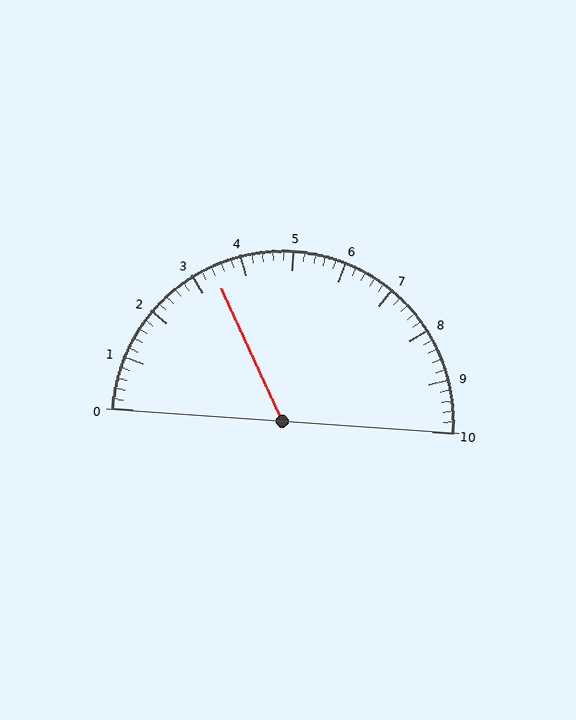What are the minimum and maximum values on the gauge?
The gauge ranges from 0 to 10.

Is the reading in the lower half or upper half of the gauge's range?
The reading is in the lower half of the range (0 to 10).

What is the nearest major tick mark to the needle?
The nearest major tick mark is 3.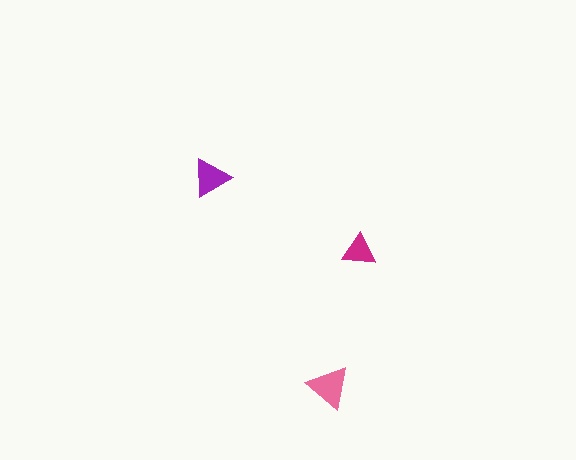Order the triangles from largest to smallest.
the pink one, the purple one, the magenta one.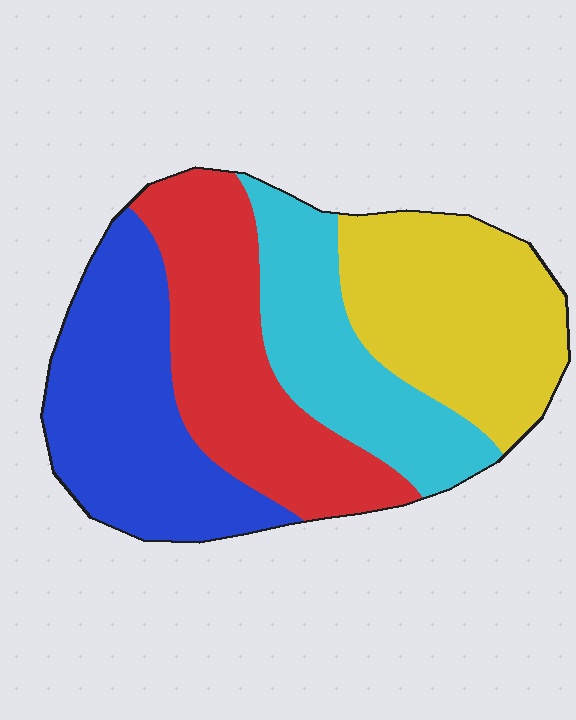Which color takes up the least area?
Cyan, at roughly 20%.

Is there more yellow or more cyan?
Yellow.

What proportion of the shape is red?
Red takes up about one quarter (1/4) of the shape.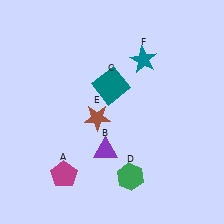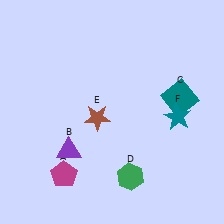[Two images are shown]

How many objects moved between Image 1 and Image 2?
3 objects moved between the two images.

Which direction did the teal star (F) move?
The teal star (F) moved down.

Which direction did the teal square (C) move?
The teal square (C) moved right.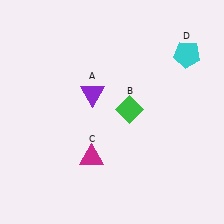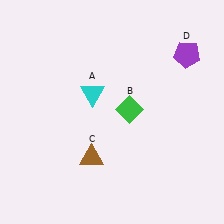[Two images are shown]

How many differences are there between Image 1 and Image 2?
There are 3 differences between the two images.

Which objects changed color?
A changed from purple to cyan. C changed from magenta to brown. D changed from cyan to purple.